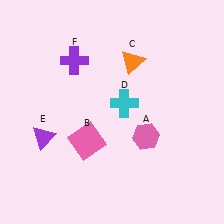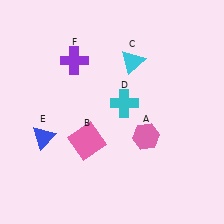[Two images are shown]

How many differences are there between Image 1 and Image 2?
There are 2 differences between the two images.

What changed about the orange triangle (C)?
In Image 1, C is orange. In Image 2, it changed to cyan.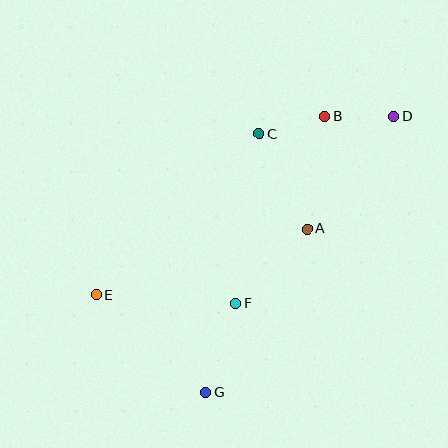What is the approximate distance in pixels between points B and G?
The distance between B and G is approximately 301 pixels.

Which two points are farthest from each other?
Points D and E are farthest from each other.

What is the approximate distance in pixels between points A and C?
The distance between A and C is approximately 106 pixels.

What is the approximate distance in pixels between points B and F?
The distance between B and F is approximately 207 pixels.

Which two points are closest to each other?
Points B and C are closest to each other.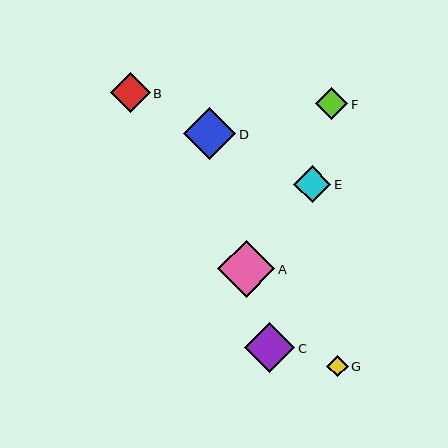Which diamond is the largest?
Diamond A is the largest with a size of approximately 57 pixels.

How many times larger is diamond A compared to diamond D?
Diamond A is approximately 1.1 times the size of diamond D.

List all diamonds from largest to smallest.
From largest to smallest: A, D, C, B, E, F, G.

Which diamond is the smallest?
Diamond G is the smallest with a size of approximately 22 pixels.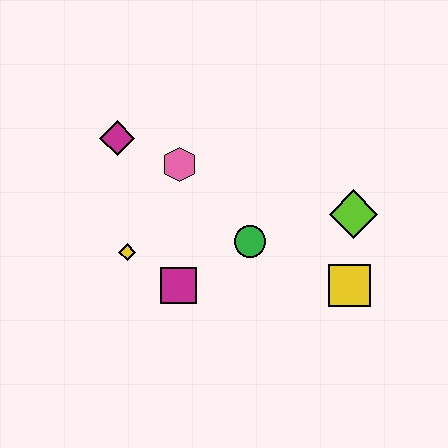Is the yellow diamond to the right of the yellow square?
No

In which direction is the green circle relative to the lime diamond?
The green circle is to the left of the lime diamond.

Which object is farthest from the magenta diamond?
The yellow square is farthest from the magenta diamond.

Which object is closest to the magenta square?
The yellow diamond is closest to the magenta square.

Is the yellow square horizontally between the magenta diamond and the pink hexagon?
No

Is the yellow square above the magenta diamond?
No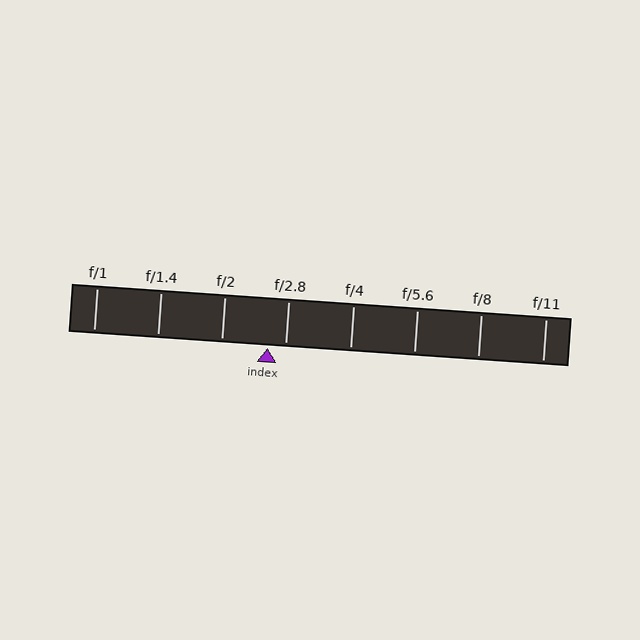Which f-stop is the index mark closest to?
The index mark is closest to f/2.8.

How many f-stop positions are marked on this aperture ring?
There are 8 f-stop positions marked.